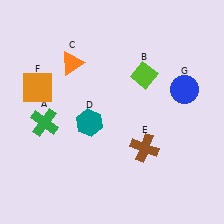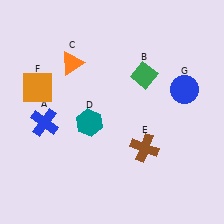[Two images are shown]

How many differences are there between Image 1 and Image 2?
There are 2 differences between the two images.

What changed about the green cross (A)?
In Image 1, A is green. In Image 2, it changed to blue.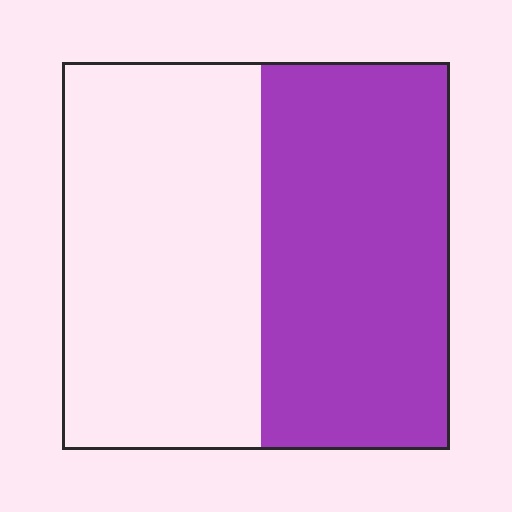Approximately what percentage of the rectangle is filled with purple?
Approximately 50%.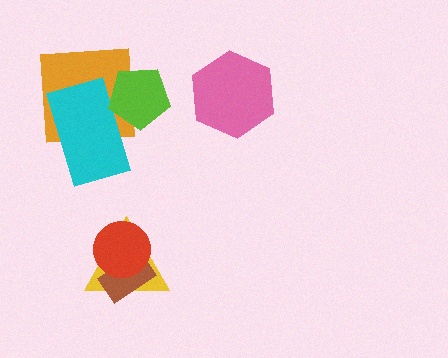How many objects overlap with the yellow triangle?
2 objects overlap with the yellow triangle.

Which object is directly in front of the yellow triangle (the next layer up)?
The brown rectangle is directly in front of the yellow triangle.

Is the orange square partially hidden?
Yes, it is partially covered by another shape.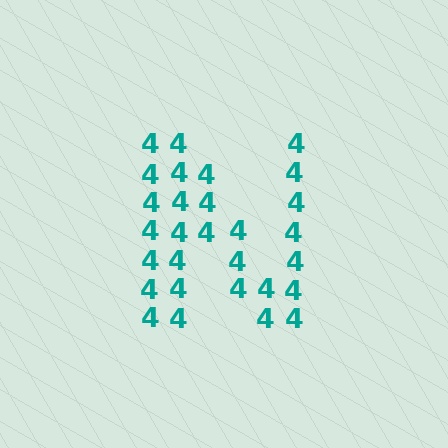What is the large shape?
The large shape is the letter N.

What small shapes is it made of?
It is made of small digit 4's.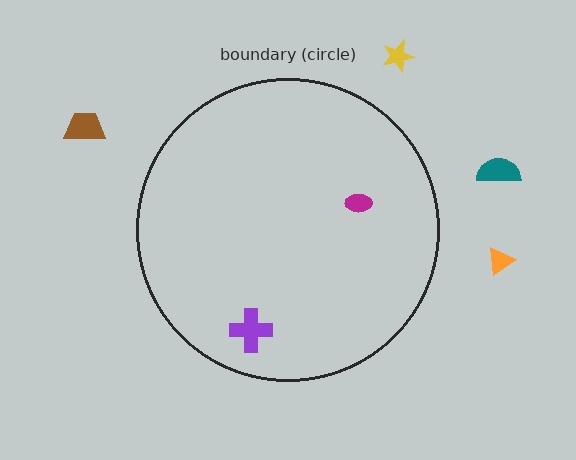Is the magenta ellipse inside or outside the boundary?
Inside.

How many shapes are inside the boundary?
2 inside, 4 outside.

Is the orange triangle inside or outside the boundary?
Outside.